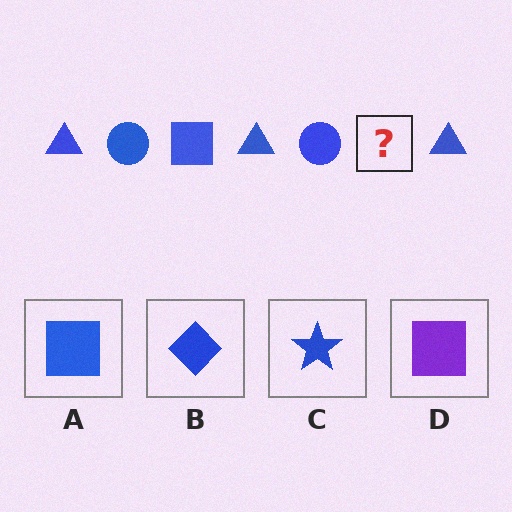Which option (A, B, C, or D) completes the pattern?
A.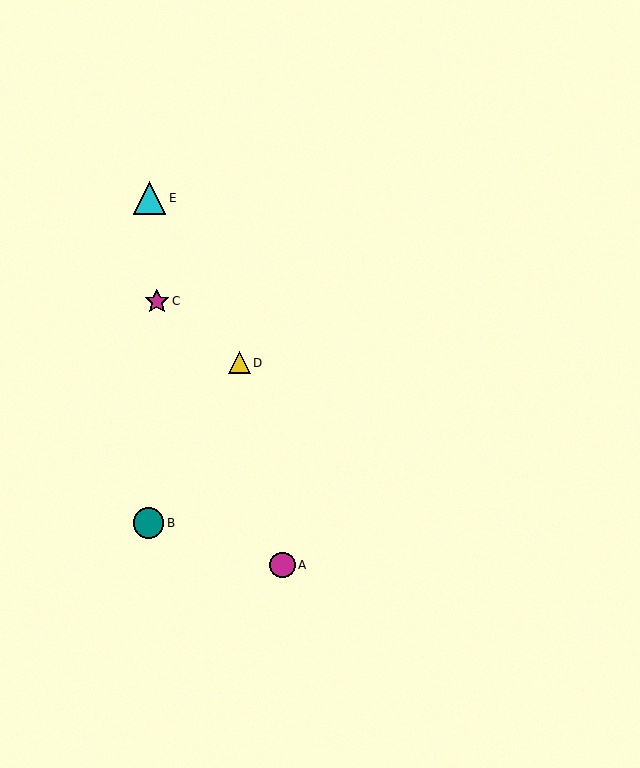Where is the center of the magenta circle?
The center of the magenta circle is at (282, 565).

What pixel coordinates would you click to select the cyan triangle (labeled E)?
Click at (149, 198) to select the cyan triangle E.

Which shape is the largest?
The cyan triangle (labeled E) is the largest.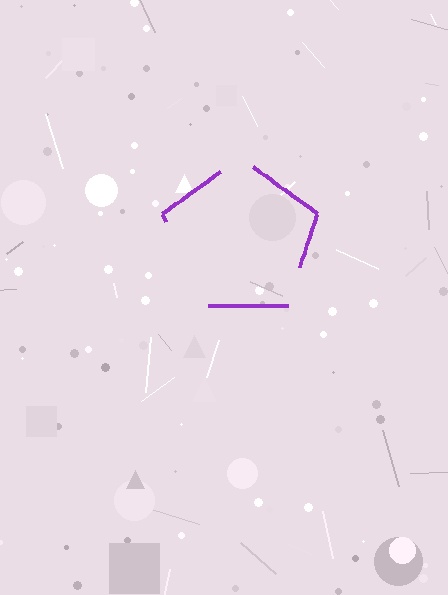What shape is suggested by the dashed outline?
The dashed outline suggests a pentagon.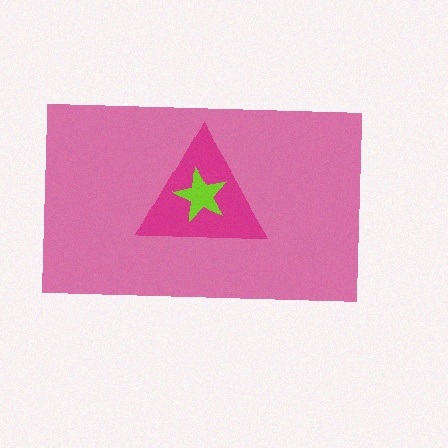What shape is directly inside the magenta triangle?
The lime star.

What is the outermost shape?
The pink rectangle.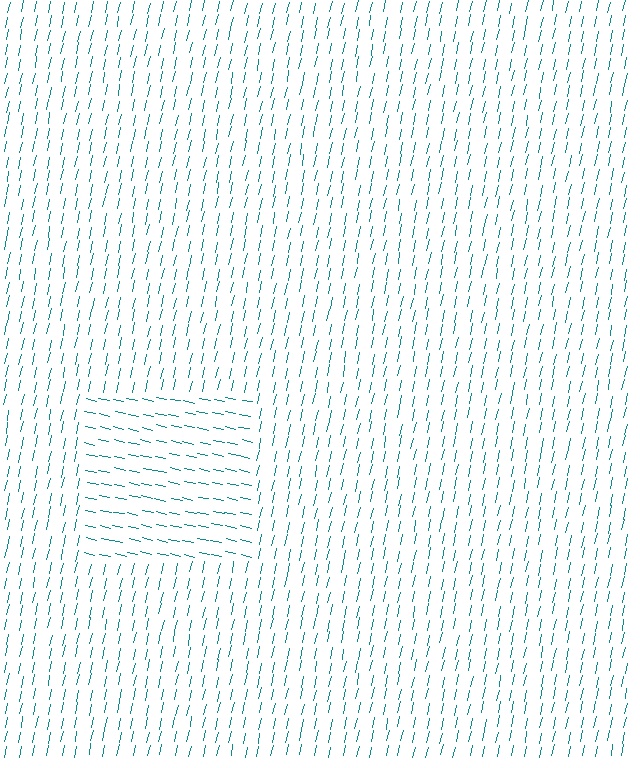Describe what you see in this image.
The image is filled with small teal line segments. A rectangle region in the image has lines oriented differently from the surrounding lines, creating a visible texture boundary.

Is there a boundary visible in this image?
Yes, there is a texture boundary formed by a change in line orientation.